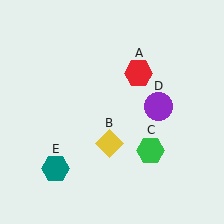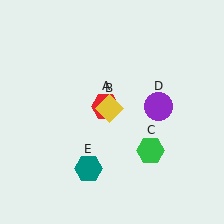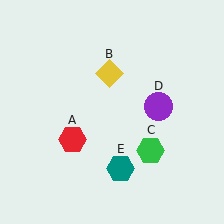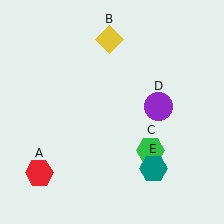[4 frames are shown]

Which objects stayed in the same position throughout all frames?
Green hexagon (object C) and purple circle (object D) remained stationary.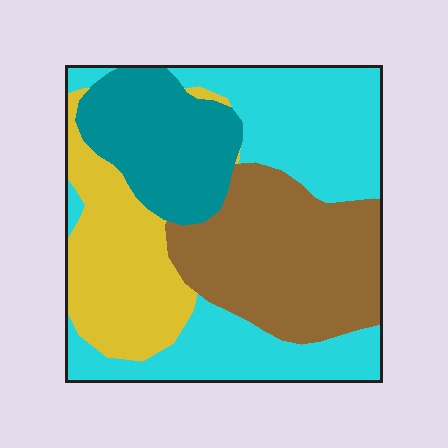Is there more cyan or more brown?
Cyan.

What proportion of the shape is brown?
Brown takes up about one quarter (1/4) of the shape.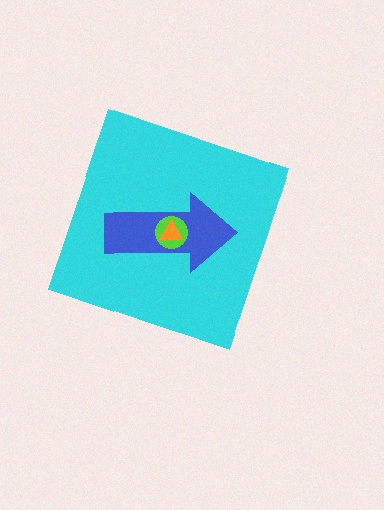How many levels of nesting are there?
4.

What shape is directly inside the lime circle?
The orange triangle.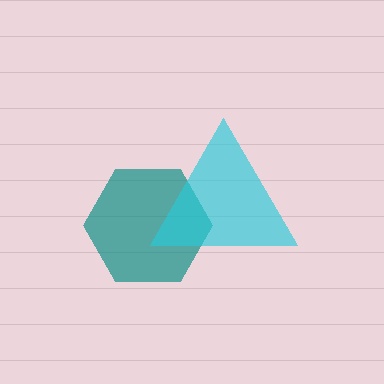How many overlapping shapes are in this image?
There are 2 overlapping shapes in the image.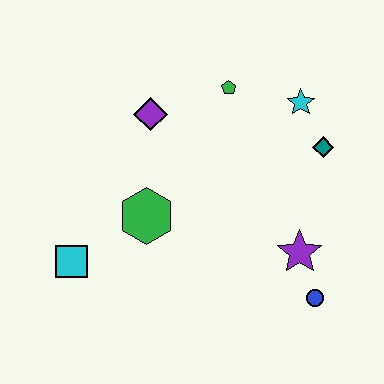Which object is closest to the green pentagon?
The cyan star is closest to the green pentagon.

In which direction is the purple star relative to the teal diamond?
The purple star is below the teal diamond.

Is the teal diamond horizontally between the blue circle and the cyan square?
No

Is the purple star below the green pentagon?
Yes